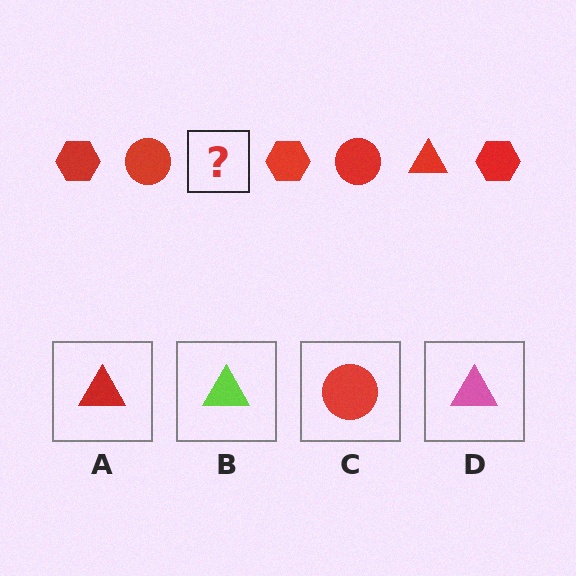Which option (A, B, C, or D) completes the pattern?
A.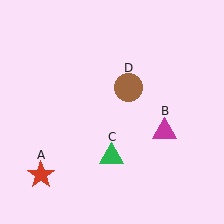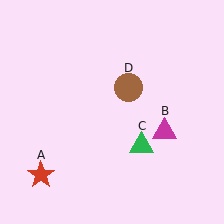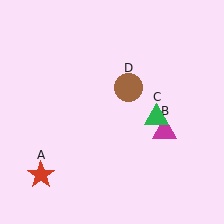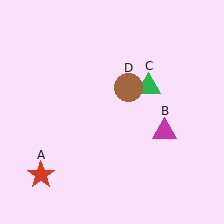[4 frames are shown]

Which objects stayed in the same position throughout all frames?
Red star (object A) and magenta triangle (object B) and brown circle (object D) remained stationary.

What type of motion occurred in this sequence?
The green triangle (object C) rotated counterclockwise around the center of the scene.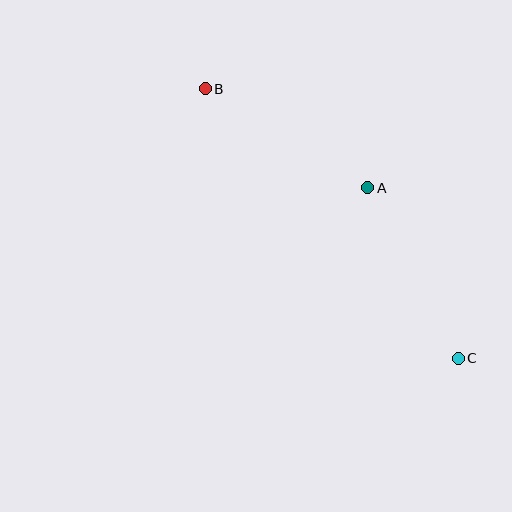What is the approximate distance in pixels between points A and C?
The distance between A and C is approximately 193 pixels.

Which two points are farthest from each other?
Points B and C are farthest from each other.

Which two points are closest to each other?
Points A and B are closest to each other.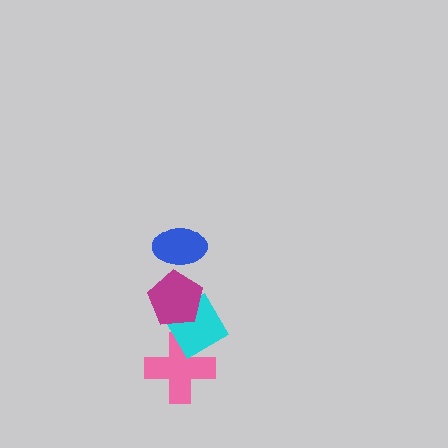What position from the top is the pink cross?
The pink cross is 4th from the top.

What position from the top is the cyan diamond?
The cyan diamond is 3rd from the top.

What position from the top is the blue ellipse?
The blue ellipse is 1st from the top.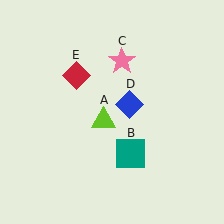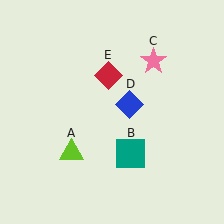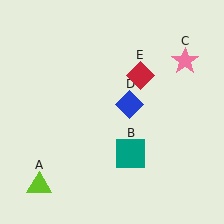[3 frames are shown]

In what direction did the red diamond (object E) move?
The red diamond (object E) moved right.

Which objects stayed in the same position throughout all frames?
Teal square (object B) and blue diamond (object D) remained stationary.